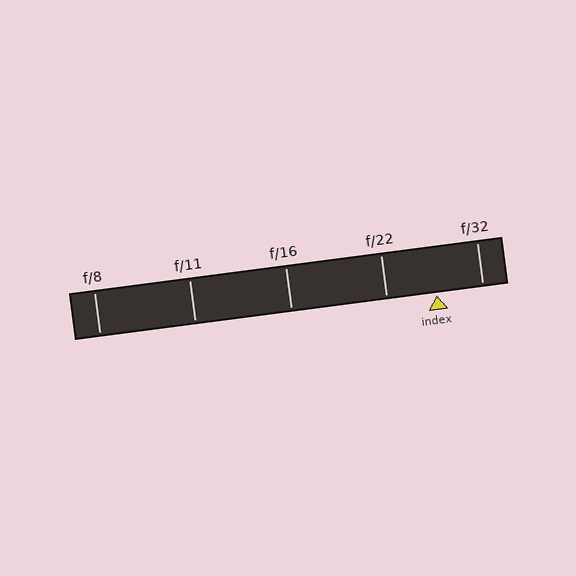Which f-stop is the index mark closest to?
The index mark is closest to f/32.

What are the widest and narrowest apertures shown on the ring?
The widest aperture shown is f/8 and the narrowest is f/32.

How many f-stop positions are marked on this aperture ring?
There are 5 f-stop positions marked.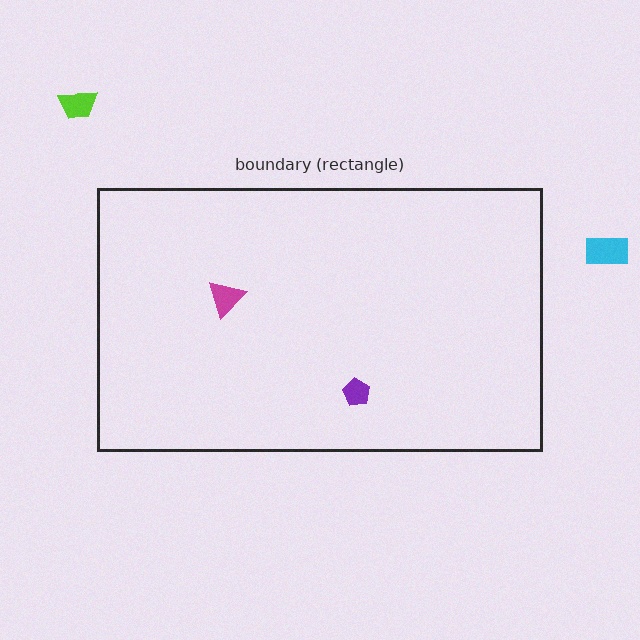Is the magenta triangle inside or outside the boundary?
Inside.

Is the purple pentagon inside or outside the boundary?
Inside.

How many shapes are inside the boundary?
2 inside, 2 outside.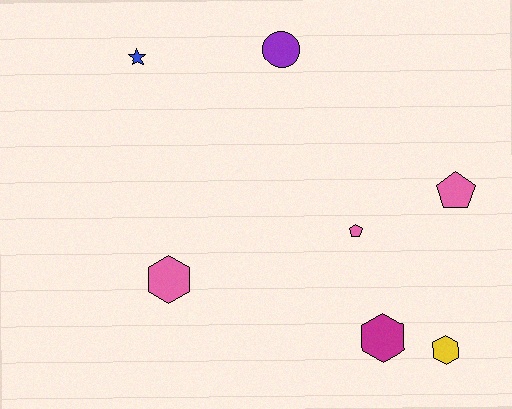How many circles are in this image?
There is 1 circle.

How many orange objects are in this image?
There are no orange objects.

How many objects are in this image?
There are 7 objects.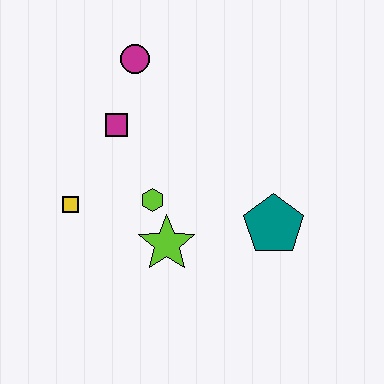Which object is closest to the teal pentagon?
The lime star is closest to the teal pentagon.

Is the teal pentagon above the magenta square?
No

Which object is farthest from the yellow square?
The teal pentagon is farthest from the yellow square.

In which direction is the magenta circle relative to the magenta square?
The magenta circle is above the magenta square.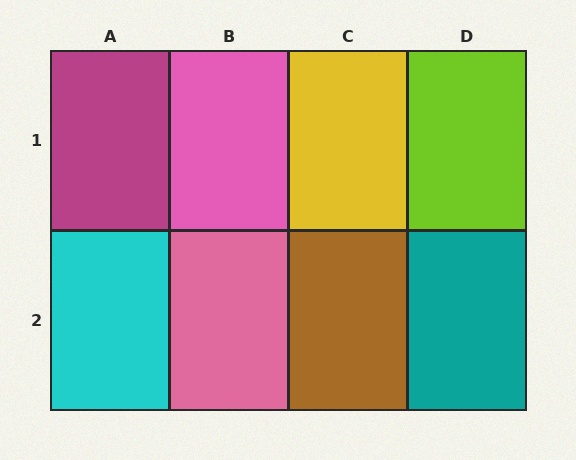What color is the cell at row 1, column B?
Pink.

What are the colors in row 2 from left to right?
Cyan, pink, brown, teal.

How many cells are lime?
1 cell is lime.